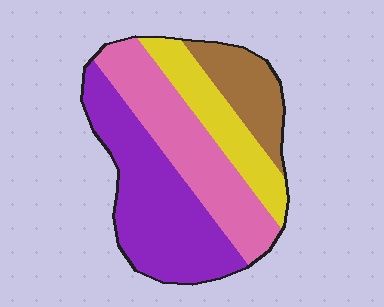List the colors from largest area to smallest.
From largest to smallest: purple, pink, yellow, brown.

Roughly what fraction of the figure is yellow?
Yellow takes up about one sixth (1/6) of the figure.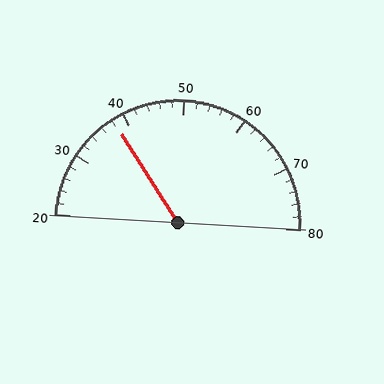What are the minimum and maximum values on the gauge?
The gauge ranges from 20 to 80.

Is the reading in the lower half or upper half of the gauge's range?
The reading is in the lower half of the range (20 to 80).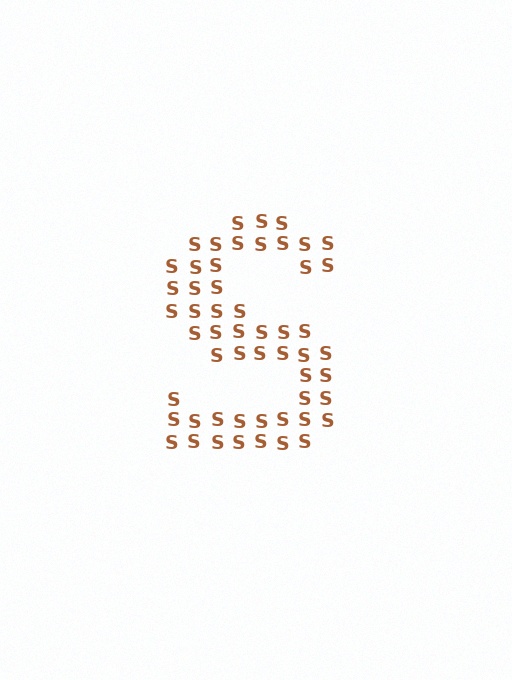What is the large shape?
The large shape is the letter S.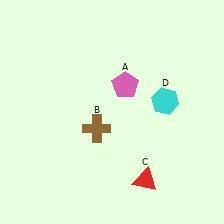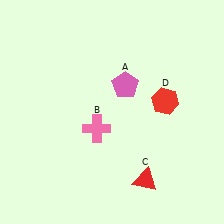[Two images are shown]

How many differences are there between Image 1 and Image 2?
There are 2 differences between the two images.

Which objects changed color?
B changed from brown to pink. D changed from cyan to red.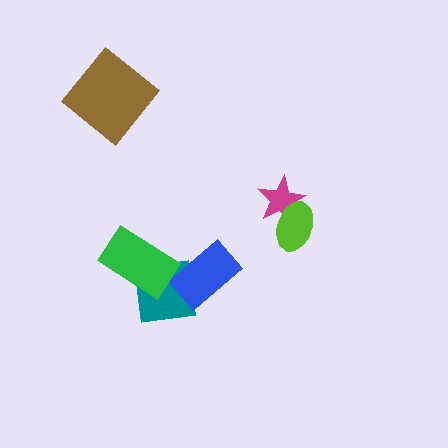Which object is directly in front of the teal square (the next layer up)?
The blue rectangle is directly in front of the teal square.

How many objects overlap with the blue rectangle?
1 object overlaps with the blue rectangle.